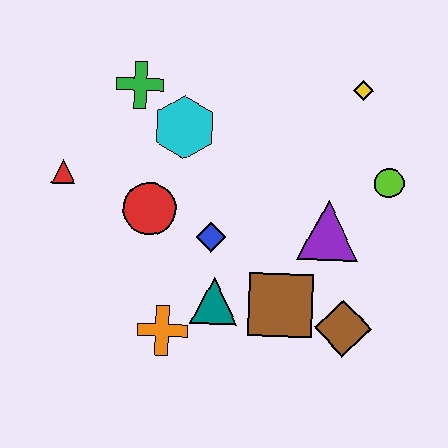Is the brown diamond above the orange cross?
Yes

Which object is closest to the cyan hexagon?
The green cross is closest to the cyan hexagon.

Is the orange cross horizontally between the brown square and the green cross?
Yes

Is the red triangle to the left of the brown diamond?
Yes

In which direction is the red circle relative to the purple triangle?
The red circle is to the left of the purple triangle.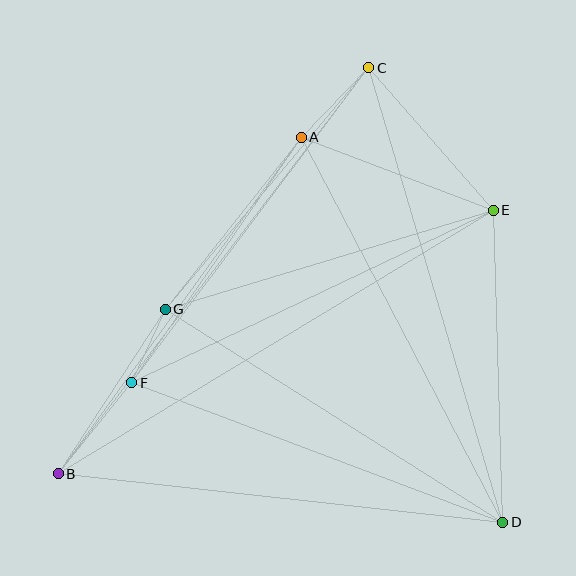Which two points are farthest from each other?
Points B and C are farthest from each other.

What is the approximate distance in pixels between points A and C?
The distance between A and C is approximately 97 pixels.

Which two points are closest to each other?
Points F and G are closest to each other.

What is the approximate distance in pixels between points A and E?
The distance between A and E is approximately 205 pixels.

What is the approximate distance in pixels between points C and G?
The distance between C and G is approximately 316 pixels.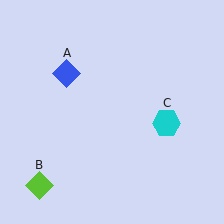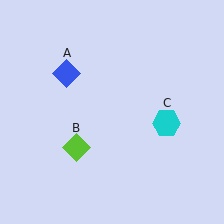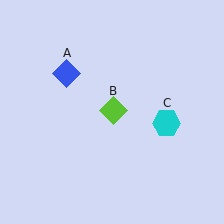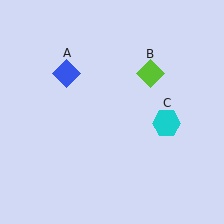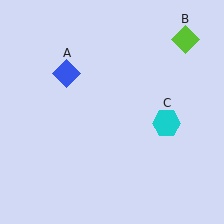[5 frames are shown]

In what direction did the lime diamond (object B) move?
The lime diamond (object B) moved up and to the right.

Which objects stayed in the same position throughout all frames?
Blue diamond (object A) and cyan hexagon (object C) remained stationary.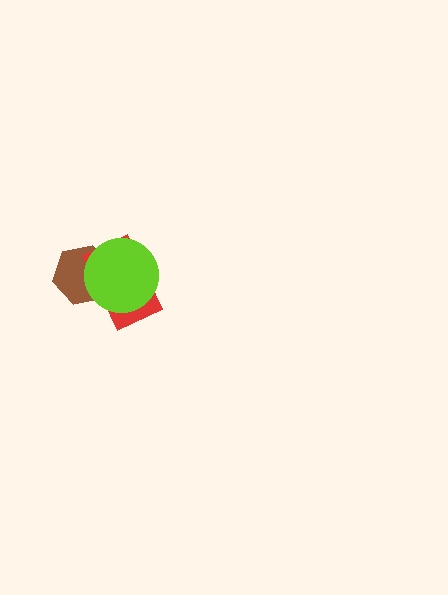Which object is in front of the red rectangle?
The lime circle is in front of the red rectangle.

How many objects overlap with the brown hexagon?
2 objects overlap with the brown hexagon.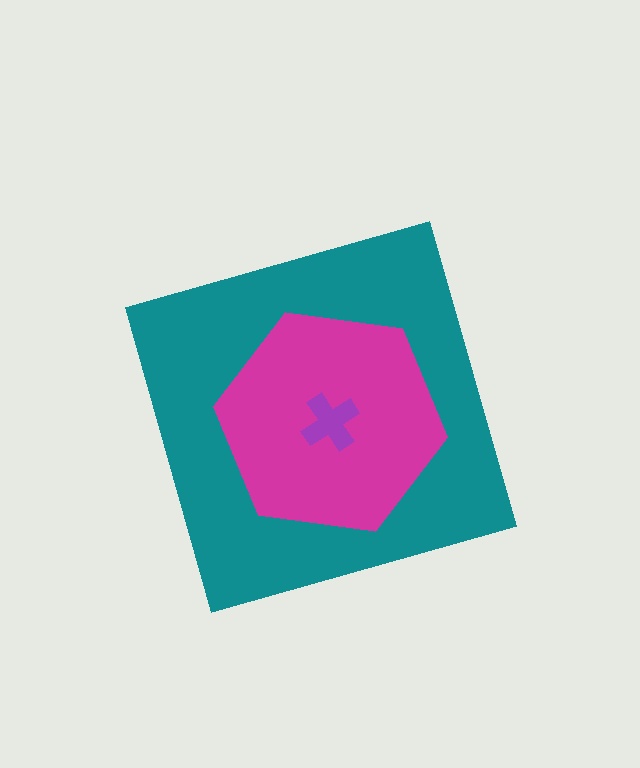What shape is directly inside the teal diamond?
The magenta hexagon.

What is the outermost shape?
The teal diamond.